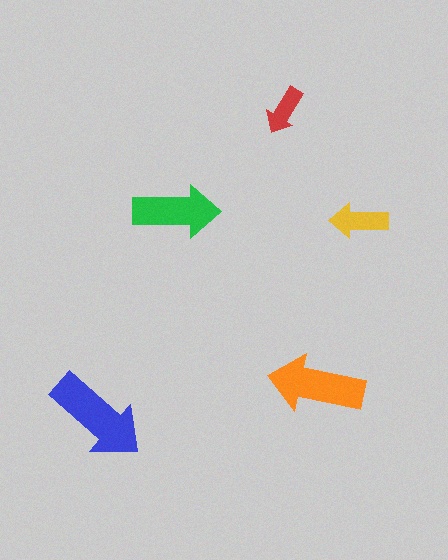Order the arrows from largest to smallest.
the blue one, the orange one, the green one, the yellow one, the red one.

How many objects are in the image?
There are 5 objects in the image.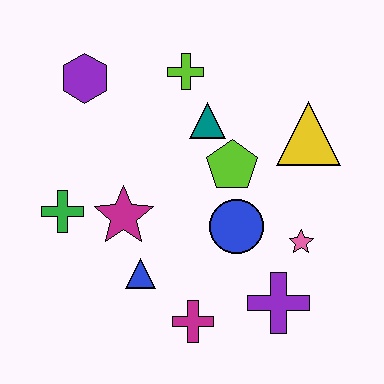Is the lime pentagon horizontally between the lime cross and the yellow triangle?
Yes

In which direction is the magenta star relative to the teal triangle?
The magenta star is below the teal triangle.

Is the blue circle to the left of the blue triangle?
No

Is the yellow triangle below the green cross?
No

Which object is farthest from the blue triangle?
The yellow triangle is farthest from the blue triangle.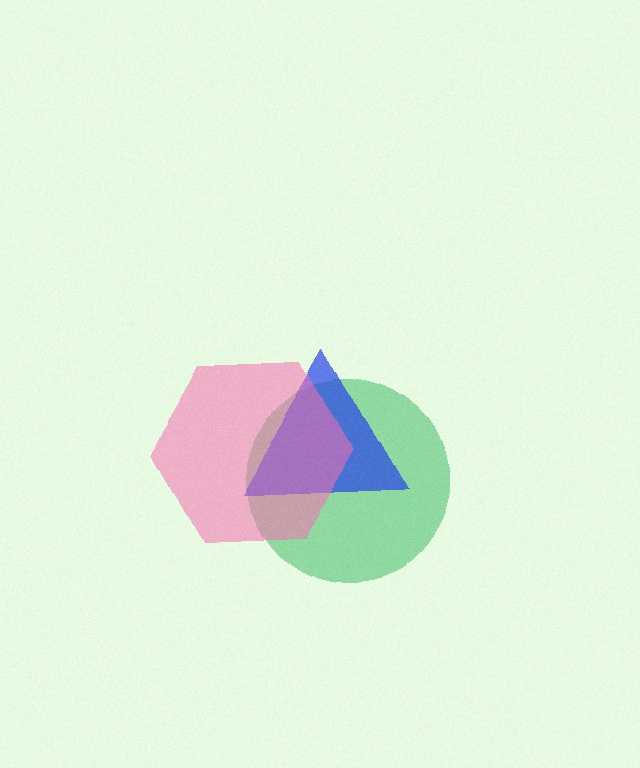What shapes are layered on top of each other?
The layered shapes are: a green circle, a blue triangle, a pink hexagon.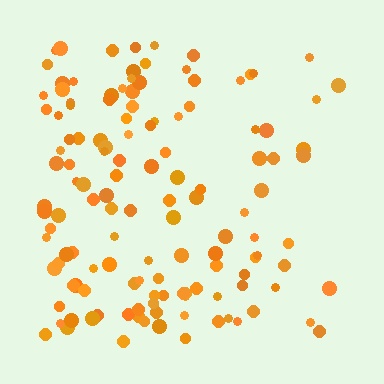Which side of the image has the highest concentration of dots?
The left.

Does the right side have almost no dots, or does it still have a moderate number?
Still a moderate number, just noticeably fewer than the left.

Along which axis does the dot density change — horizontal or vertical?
Horizontal.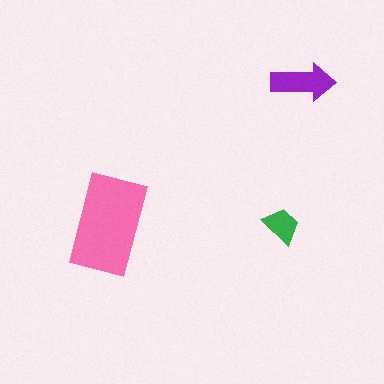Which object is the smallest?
The green trapezoid.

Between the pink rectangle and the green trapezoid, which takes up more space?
The pink rectangle.